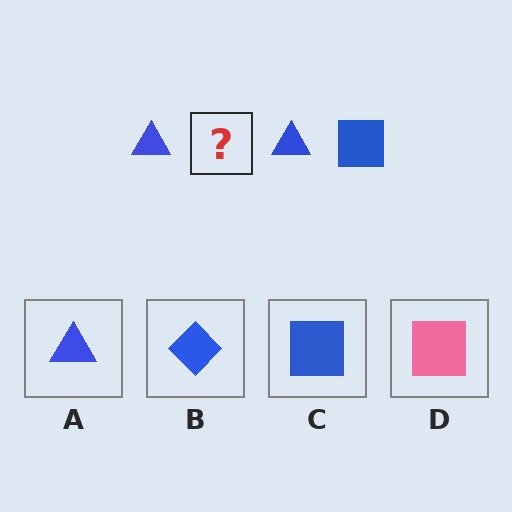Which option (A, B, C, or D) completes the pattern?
C.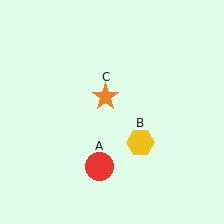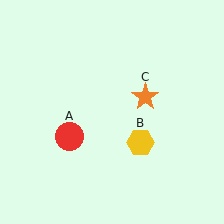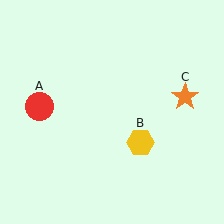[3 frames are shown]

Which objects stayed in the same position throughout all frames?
Yellow hexagon (object B) remained stationary.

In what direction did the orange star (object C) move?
The orange star (object C) moved right.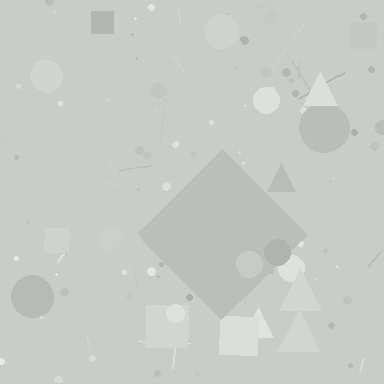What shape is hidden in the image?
A diamond is hidden in the image.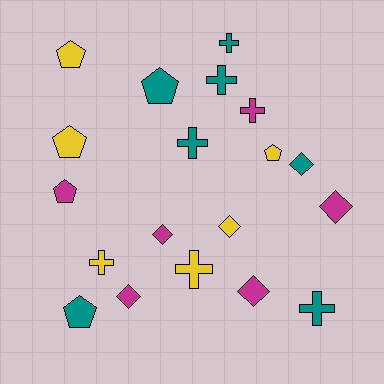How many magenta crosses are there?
There is 1 magenta cross.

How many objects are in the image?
There are 19 objects.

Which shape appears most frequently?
Cross, with 7 objects.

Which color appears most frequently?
Teal, with 7 objects.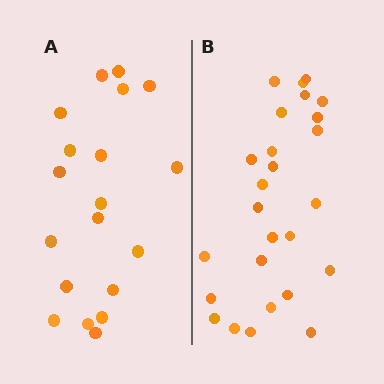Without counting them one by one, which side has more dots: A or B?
Region B (the right region) has more dots.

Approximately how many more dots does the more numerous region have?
Region B has roughly 8 or so more dots than region A.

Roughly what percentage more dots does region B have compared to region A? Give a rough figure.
About 35% more.